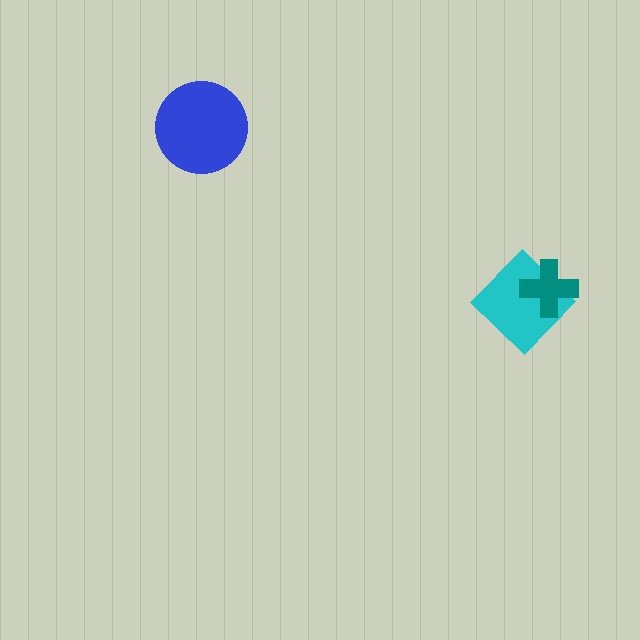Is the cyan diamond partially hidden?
Yes, it is partially covered by another shape.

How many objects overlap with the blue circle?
0 objects overlap with the blue circle.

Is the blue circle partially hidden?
No, no other shape covers it.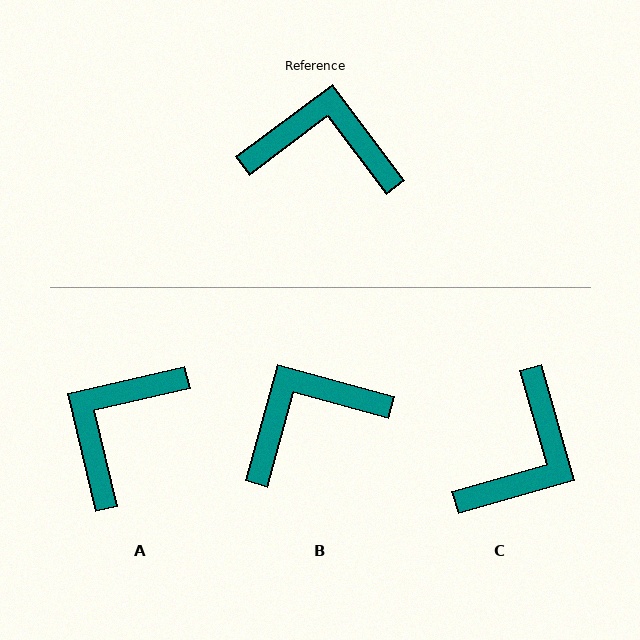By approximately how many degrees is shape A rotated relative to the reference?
Approximately 67 degrees counter-clockwise.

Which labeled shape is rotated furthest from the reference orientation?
C, about 111 degrees away.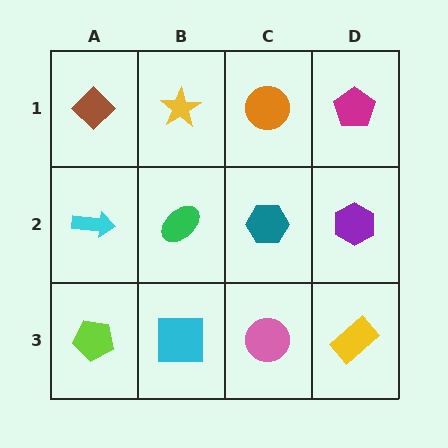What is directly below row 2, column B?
A cyan square.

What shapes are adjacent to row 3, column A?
A cyan arrow (row 2, column A), a cyan square (row 3, column B).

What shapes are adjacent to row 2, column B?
A yellow star (row 1, column B), a cyan square (row 3, column B), a cyan arrow (row 2, column A), a teal hexagon (row 2, column C).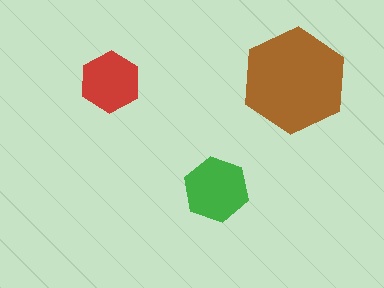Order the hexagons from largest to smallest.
the brown one, the green one, the red one.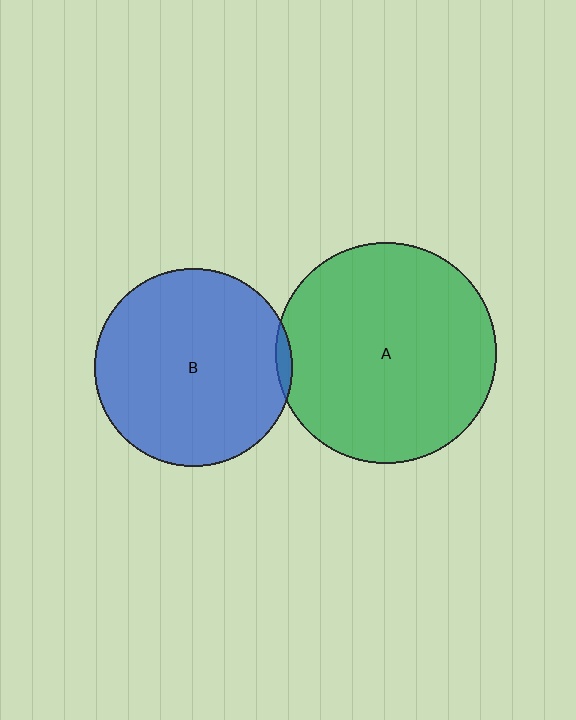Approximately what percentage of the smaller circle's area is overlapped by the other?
Approximately 5%.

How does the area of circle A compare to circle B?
Approximately 1.2 times.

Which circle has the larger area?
Circle A (green).